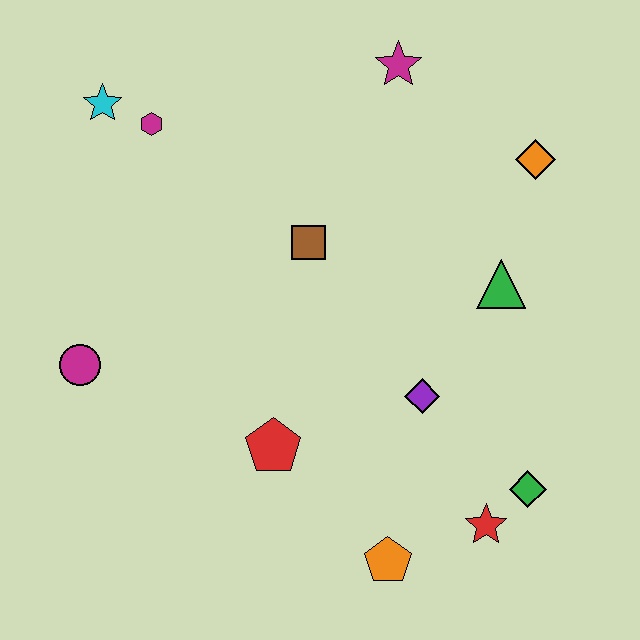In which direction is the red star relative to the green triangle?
The red star is below the green triangle.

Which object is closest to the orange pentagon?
The red star is closest to the orange pentagon.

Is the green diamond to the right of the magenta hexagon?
Yes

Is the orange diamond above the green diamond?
Yes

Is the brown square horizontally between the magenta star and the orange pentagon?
No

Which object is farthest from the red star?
The cyan star is farthest from the red star.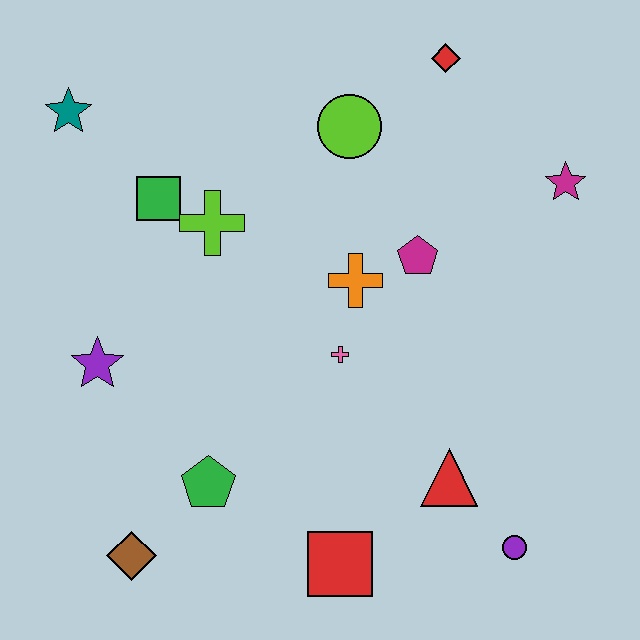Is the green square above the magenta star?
No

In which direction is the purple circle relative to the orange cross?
The purple circle is below the orange cross.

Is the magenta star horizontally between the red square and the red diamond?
No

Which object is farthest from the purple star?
The magenta star is farthest from the purple star.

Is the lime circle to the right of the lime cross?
Yes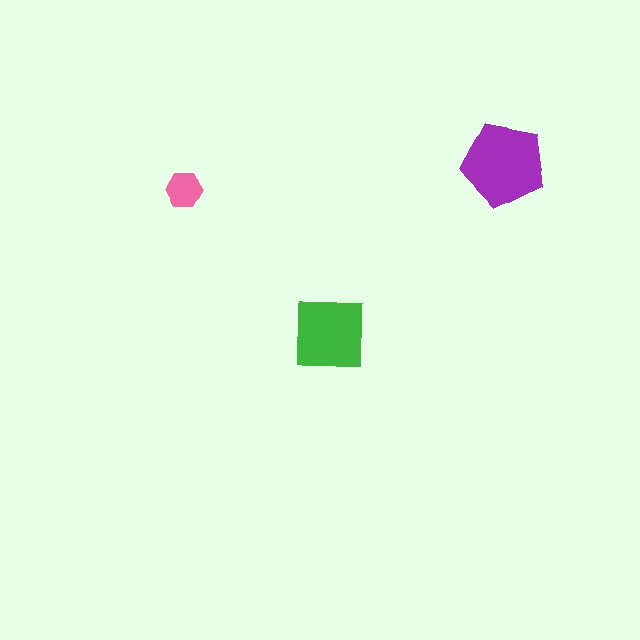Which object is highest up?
The purple pentagon is topmost.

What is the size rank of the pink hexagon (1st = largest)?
3rd.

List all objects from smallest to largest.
The pink hexagon, the green square, the purple pentagon.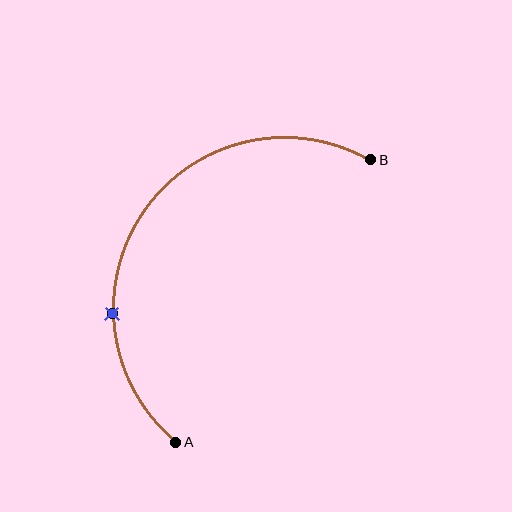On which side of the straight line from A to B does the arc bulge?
The arc bulges above and to the left of the straight line connecting A and B.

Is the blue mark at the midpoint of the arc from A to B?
No. The blue mark lies on the arc but is closer to endpoint A. The arc midpoint would be at the point on the curve equidistant along the arc from both A and B.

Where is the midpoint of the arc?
The arc midpoint is the point on the curve farthest from the straight line joining A and B. It sits above and to the left of that line.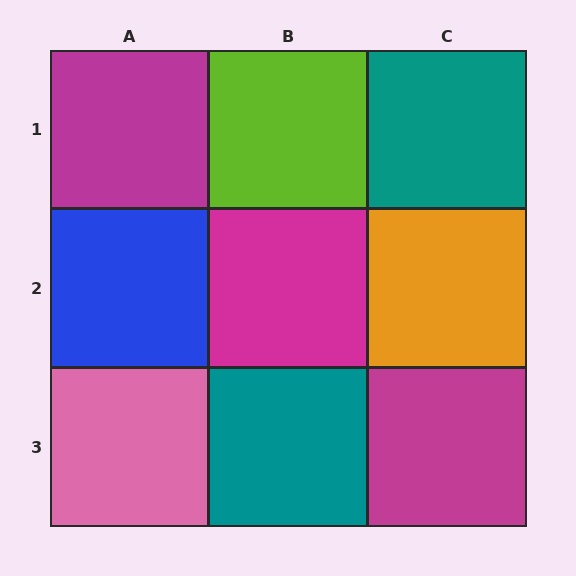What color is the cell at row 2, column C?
Orange.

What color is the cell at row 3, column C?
Magenta.